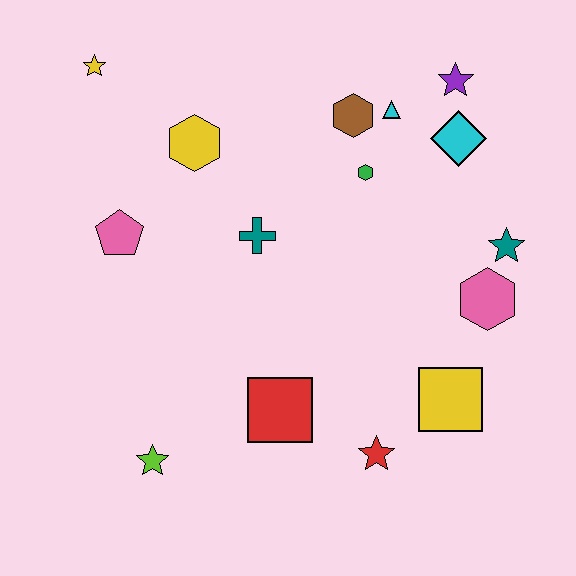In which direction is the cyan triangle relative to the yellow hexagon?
The cyan triangle is to the right of the yellow hexagon.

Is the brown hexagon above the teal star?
Yes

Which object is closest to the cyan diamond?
The purple star is closest to the cyan diamond.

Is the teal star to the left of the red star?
No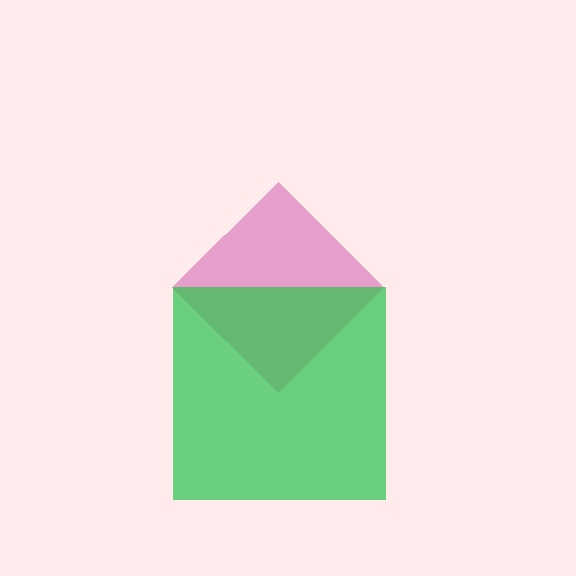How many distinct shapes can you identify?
There are 2 distinct shapes: a magenta diamond, a green square.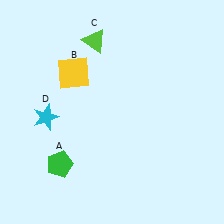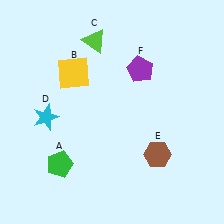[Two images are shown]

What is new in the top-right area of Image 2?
A purple pentagon (F) was added in the top-right area of Image 2.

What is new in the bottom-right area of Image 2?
A brown hexagon (E) was added in the bottom-right area of Image 2.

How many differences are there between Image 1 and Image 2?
There are 2 differences between the two images.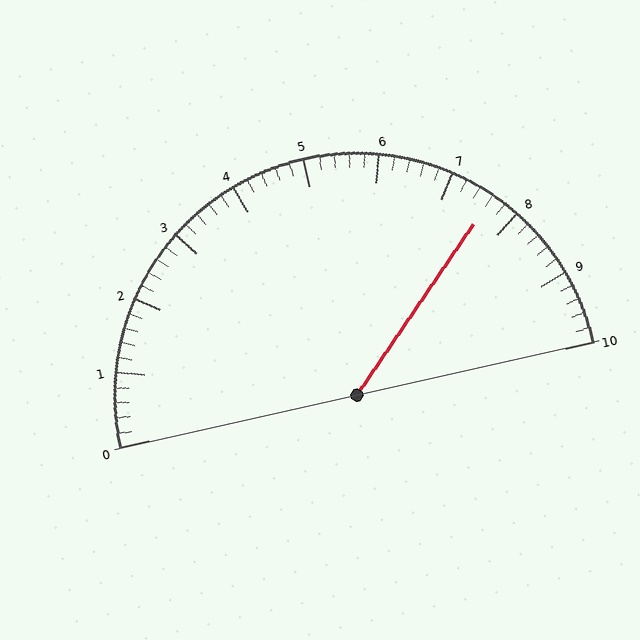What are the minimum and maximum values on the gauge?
The gauge ranges from 0 to 10.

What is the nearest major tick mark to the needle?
The nearest major tick mark is 8.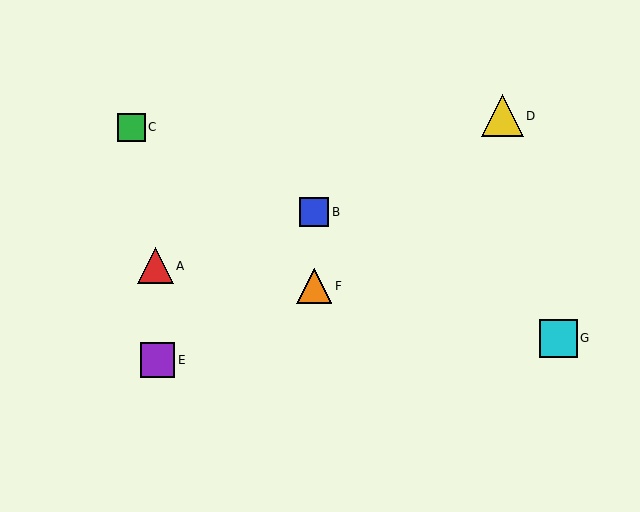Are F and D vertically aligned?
No, F is at x≈314 and D is at x≈502.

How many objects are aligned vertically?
2 objects (B, F) are aligned vertically.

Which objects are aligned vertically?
Objects B, F are aligned vertically.